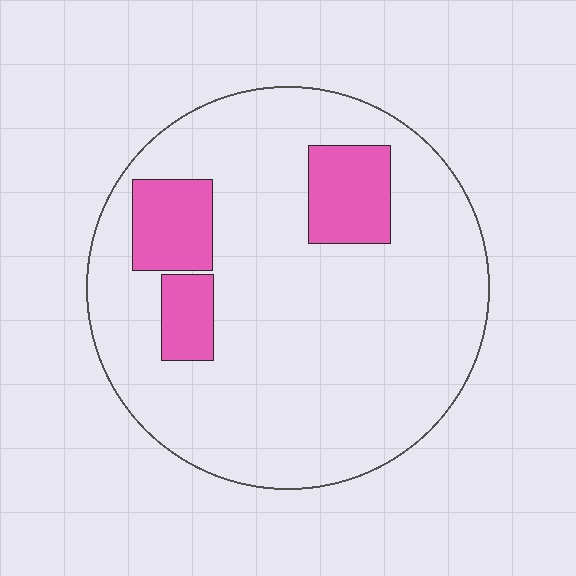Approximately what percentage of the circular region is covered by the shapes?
Approximately 15%.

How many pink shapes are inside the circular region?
3.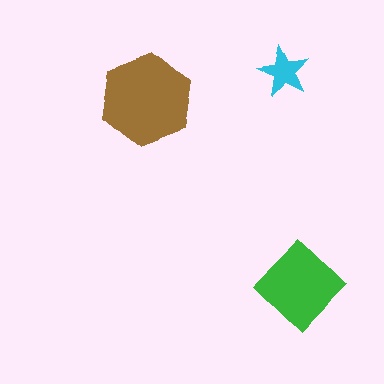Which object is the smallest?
The cyan star.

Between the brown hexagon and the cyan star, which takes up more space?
The brown hexagon.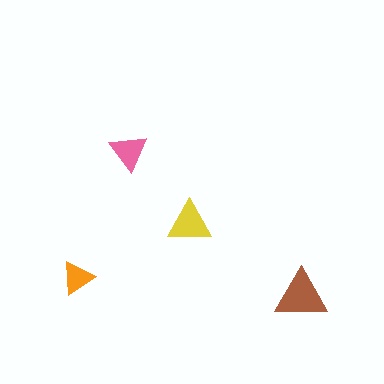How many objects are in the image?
There are 4 objects in the image.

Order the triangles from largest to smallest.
the brown one, the yellow one, the pink one, the orange one.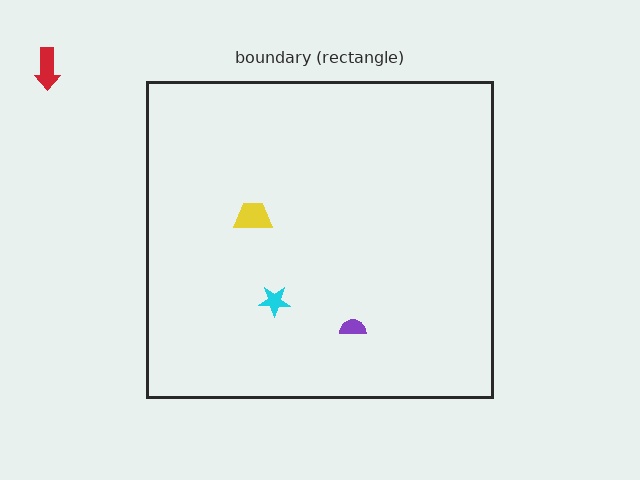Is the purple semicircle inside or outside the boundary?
Inside.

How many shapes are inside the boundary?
3 inside, 1 outside.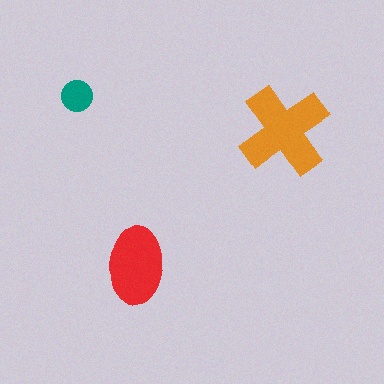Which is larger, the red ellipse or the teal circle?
The red ellipse.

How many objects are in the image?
There are 3 objects in the image.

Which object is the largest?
The orange cross.